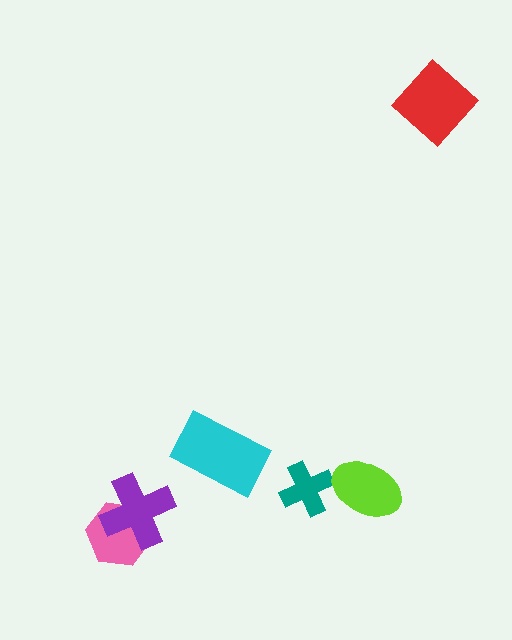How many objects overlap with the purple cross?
1 object overlaps with the purple cross.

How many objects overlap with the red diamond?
0 objects overlap with the red diamond.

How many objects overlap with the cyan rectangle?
0 objects overlap with the cyan rectangle.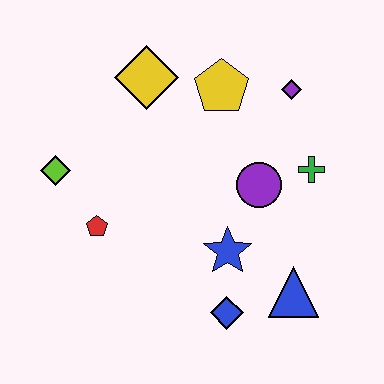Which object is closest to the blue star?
The blue diamond is closest to the blue star.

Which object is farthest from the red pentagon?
The purple diamond is farthest from the red pentagon.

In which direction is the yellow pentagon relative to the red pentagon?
The yellow pentagon is above the red pentagon.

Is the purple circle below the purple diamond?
Yes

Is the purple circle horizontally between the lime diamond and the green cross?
Yes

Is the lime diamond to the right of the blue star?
No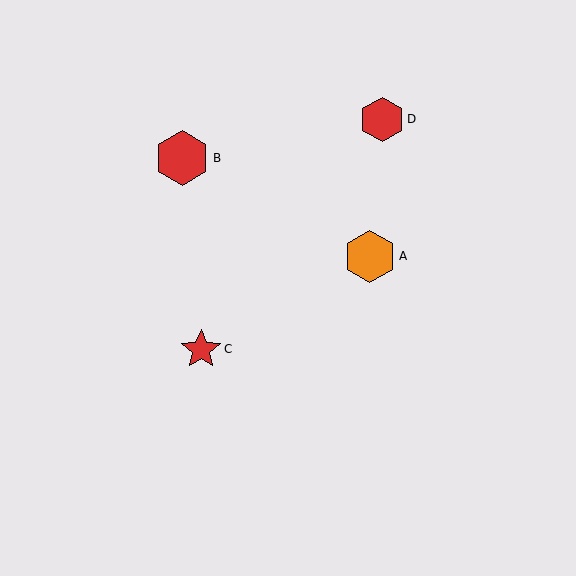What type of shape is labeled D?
Shape D is a red hexagon.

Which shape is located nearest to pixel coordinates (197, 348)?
The red star (labeled C) at (201, 349) is nearest to that location.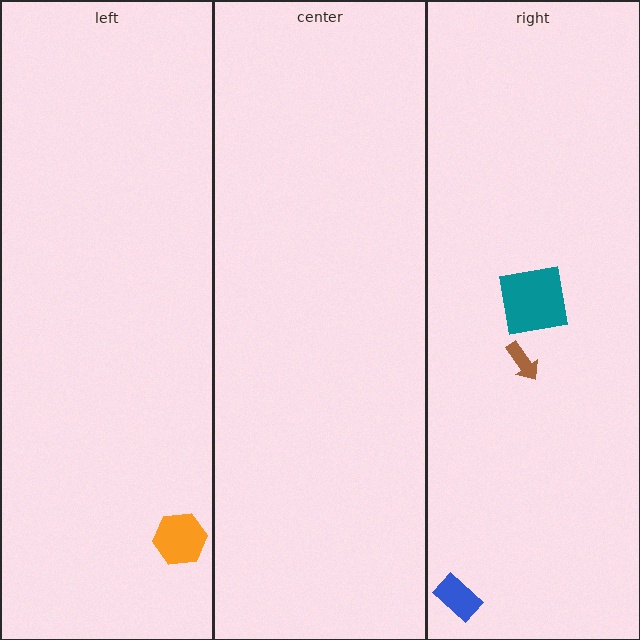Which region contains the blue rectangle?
The right region.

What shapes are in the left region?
The orange hexagon.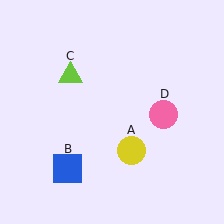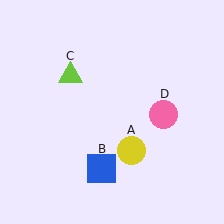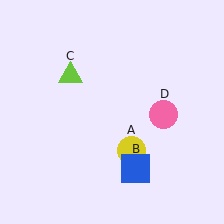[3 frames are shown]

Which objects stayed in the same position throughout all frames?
Yellow circle (object A) and lime triangle (object C) and pink circle (object D) remained stationary.